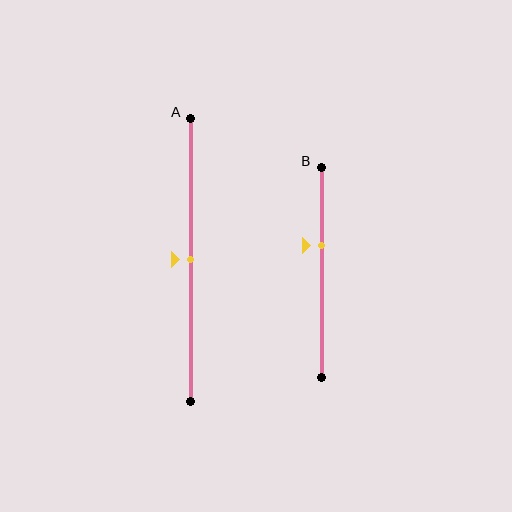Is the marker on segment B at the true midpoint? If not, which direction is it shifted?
No, the marker on segment B is shifted upward by about 13% of the segment length.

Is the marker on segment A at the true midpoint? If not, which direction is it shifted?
Yes, the marker on segment A is at the true midpoint.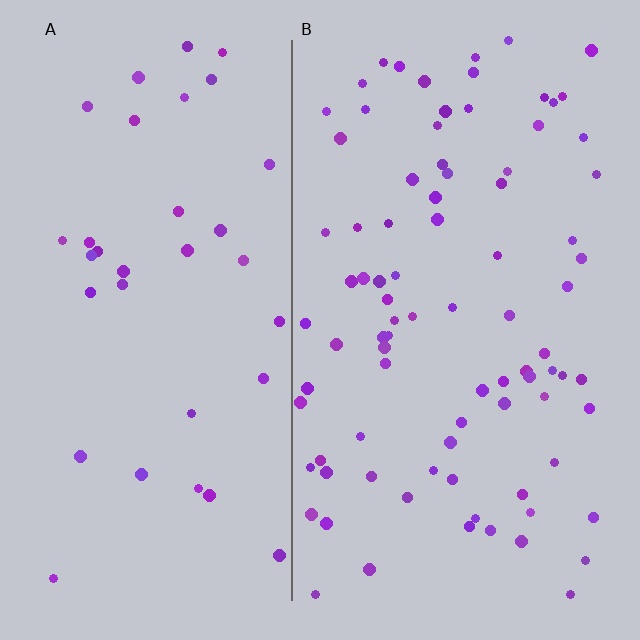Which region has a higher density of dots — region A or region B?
B (the right).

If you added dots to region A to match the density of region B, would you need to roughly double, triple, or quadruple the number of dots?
Approximately double.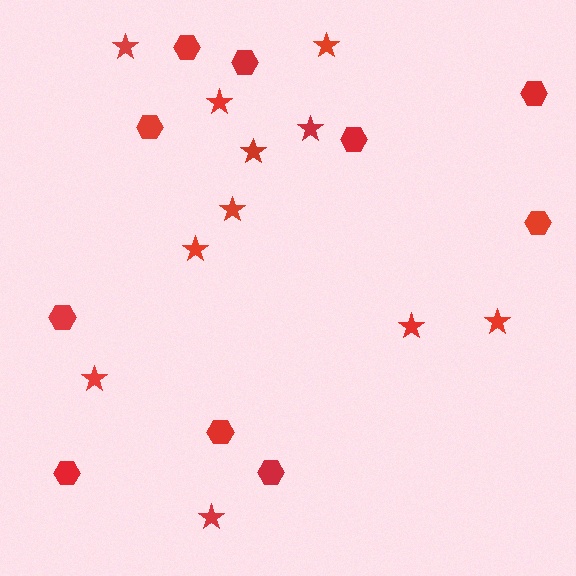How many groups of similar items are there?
There are 2 groups: one group of stars (11) and one group of hexagons (10).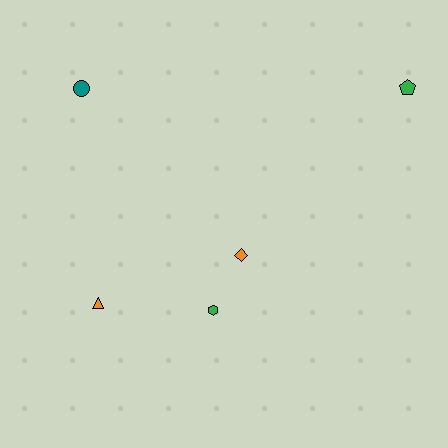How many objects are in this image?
There are 5 objects.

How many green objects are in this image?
There are 2 green objects.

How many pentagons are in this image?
There is 1 pentagon.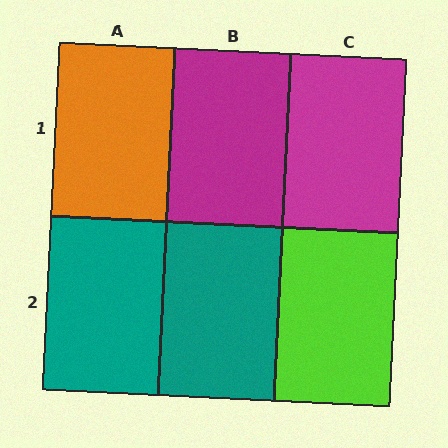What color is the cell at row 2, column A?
Teal.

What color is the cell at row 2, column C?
Lime.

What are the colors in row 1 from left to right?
Orange, magenta, magenta.